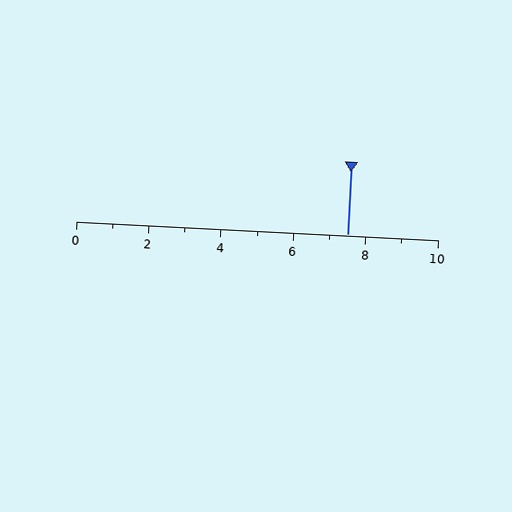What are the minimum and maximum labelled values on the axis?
The axis runs from 0 to 10.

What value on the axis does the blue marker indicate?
The marker indicates approximately 7.5.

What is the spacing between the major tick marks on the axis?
The major ticks are spaced 2 apart.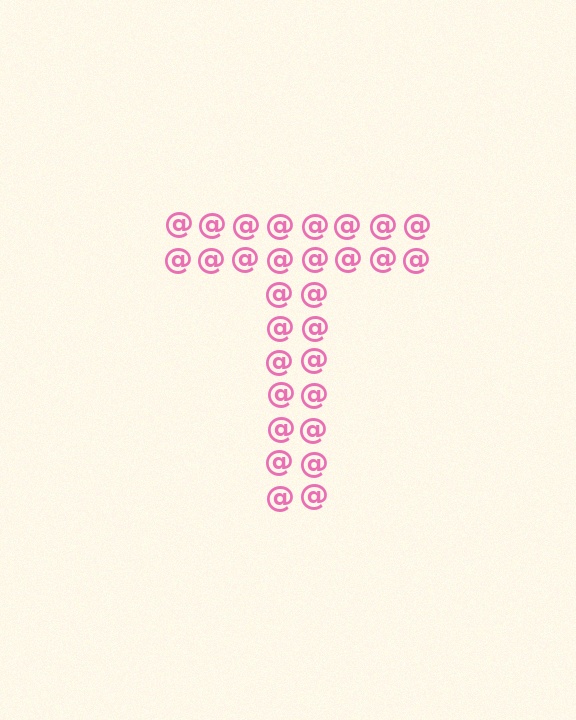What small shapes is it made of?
It is made of small at signs.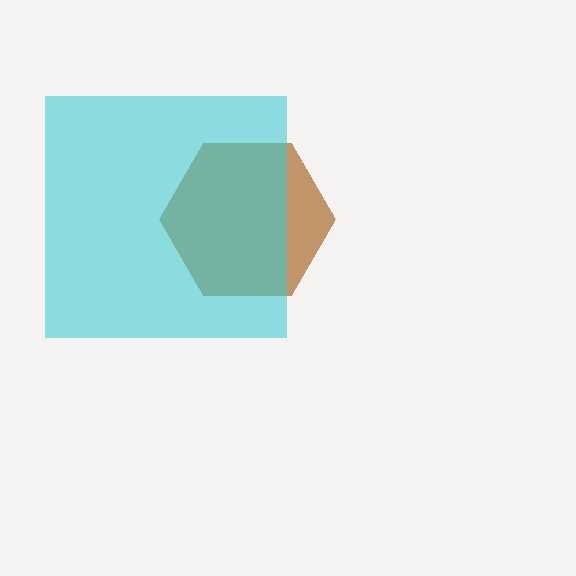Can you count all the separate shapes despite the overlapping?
Yes, there are 2 separate shapes.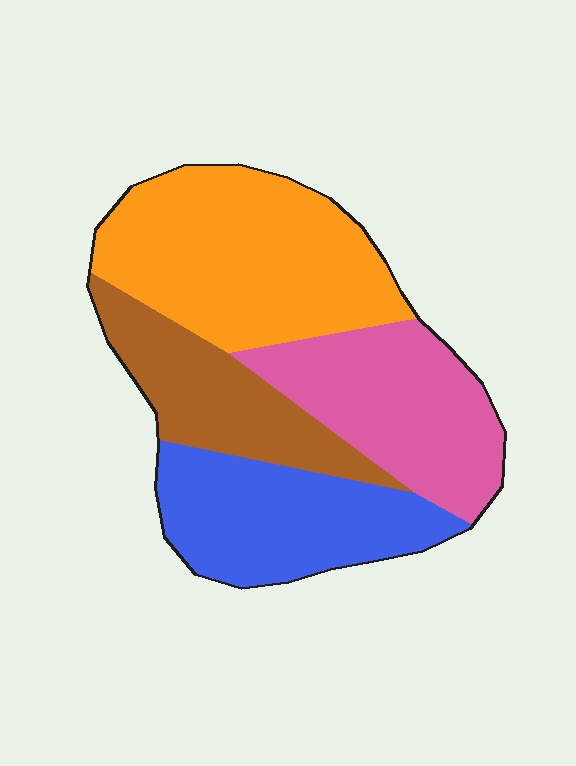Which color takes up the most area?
Orange, at roughly 35%.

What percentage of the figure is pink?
Pink covers 24% of the figure.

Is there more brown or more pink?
Pink.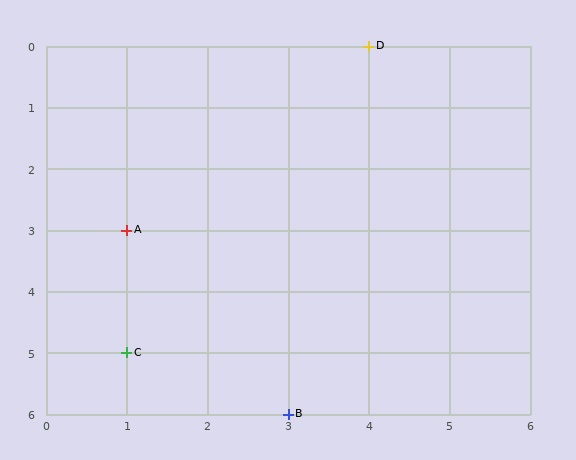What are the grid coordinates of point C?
Point C is at grid coordinates (1, 5).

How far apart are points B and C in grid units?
Points B and C are 2 columns and 1 row apart (about 2.2 grid units diagonally).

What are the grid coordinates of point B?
Point B is at grid coordinates (3, 6).